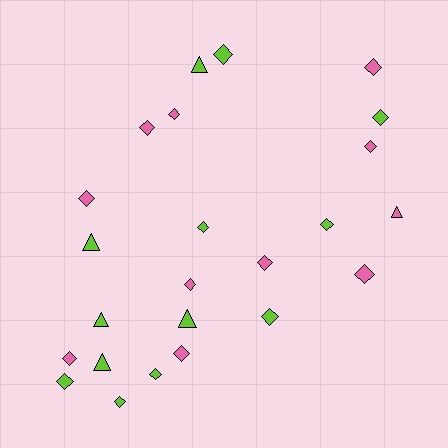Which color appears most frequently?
Lime, with 13 objects.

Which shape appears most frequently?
Diamond, with 18 objects.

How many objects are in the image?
There are 24 objects.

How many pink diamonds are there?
There are 10 pink diamonds.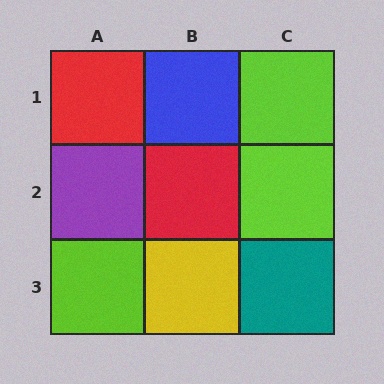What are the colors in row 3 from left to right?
Lime, yellow, teal.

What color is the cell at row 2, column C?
Lime.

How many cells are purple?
1 cell is purple.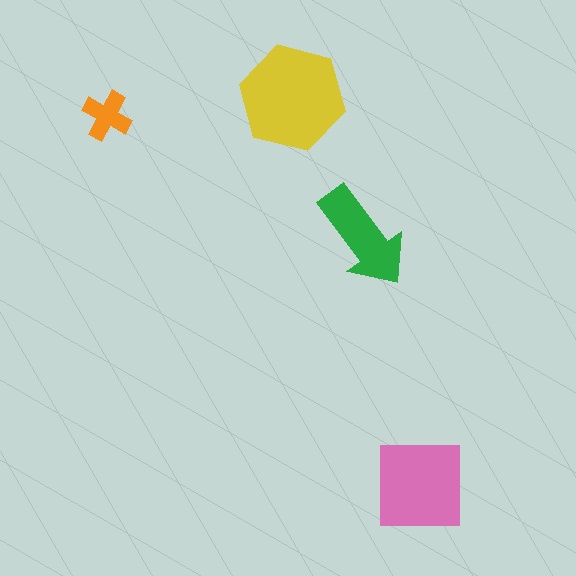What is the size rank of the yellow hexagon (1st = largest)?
1st.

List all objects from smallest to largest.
The orange cross, the green arrow, the pink square, the yellow hexagon.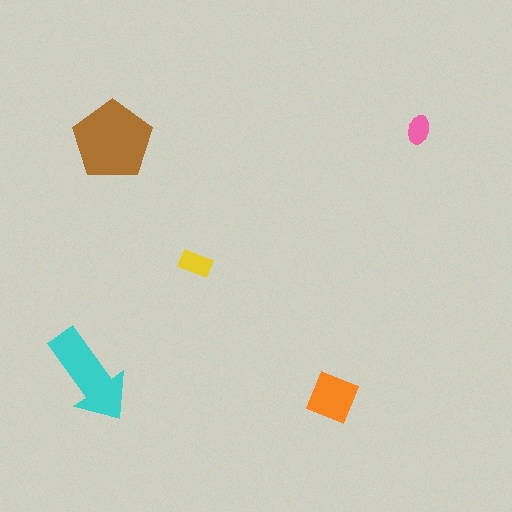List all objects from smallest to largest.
The pink ellipse, the yellow rectangle, the orange diamond, the cyan arrow, the brown pentagon.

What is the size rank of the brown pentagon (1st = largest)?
1st.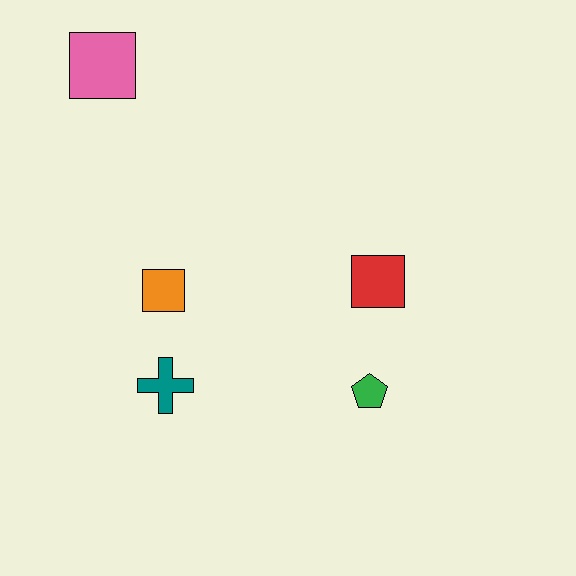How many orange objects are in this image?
There is 1 orange object.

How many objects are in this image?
There are 5 objects.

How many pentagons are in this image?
There is 1 pentagon.